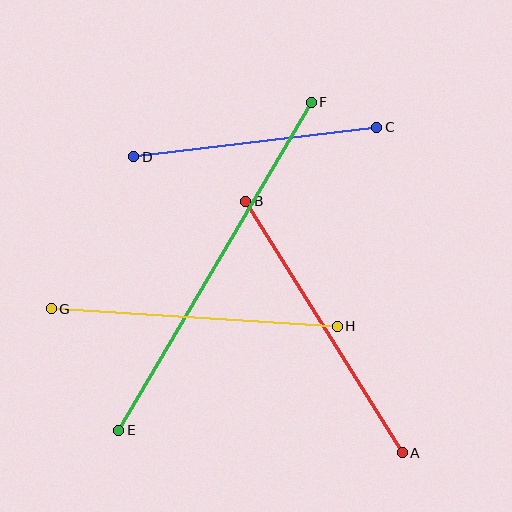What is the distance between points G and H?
The distance is approximately 287 pixels.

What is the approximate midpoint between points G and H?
The midpoint is at approximately (194, 317) pixels.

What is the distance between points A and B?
The distance is approximately 296 pixels.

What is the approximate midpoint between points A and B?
The midpoint is at approximately (324, 327) pixels.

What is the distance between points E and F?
The distance is approximately 380 pixels.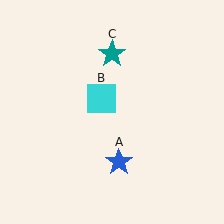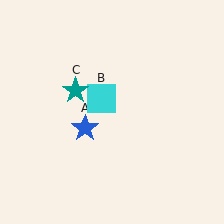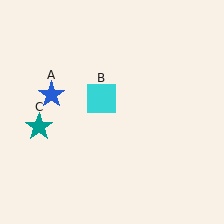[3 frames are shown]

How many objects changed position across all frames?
2 objects changed position: blue star (object A), teal star (object C).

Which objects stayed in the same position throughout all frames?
Cyan square (object B) remained stationary.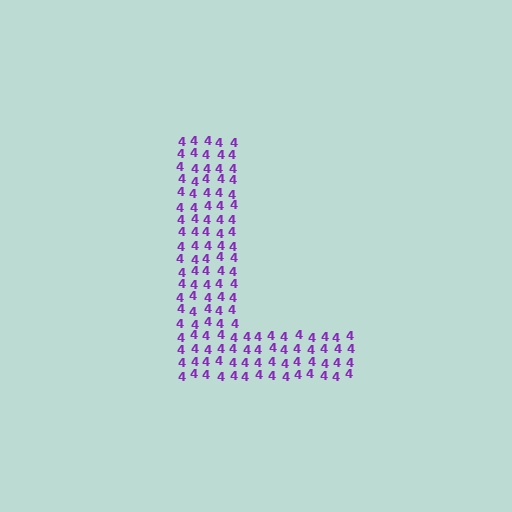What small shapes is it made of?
It is made of small digit 4's.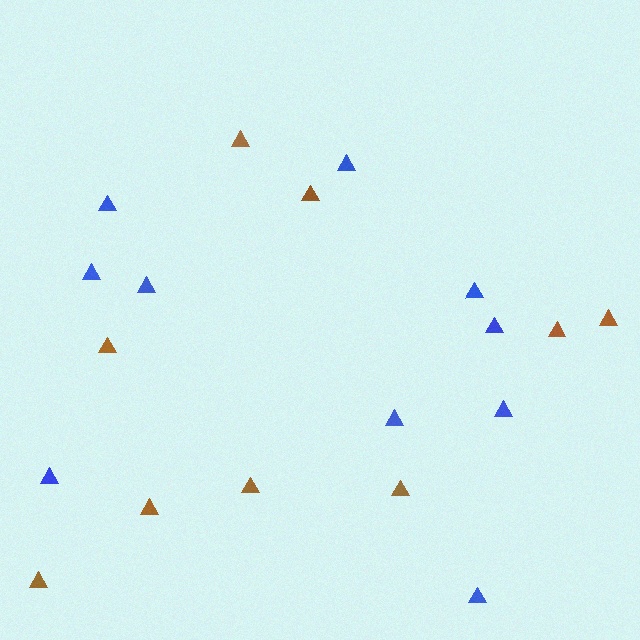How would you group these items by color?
There are 2 groups: one group of blue triangles (10) and one group of brown triangles (9).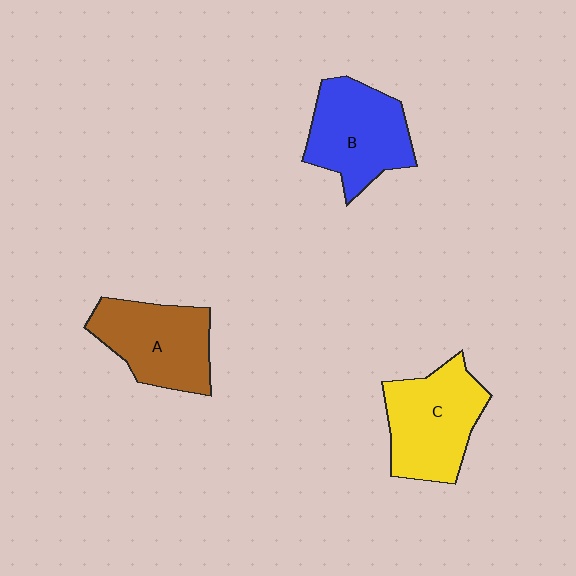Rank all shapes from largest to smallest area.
From largest to smallest: C (yellow), B (blue), A (brown).